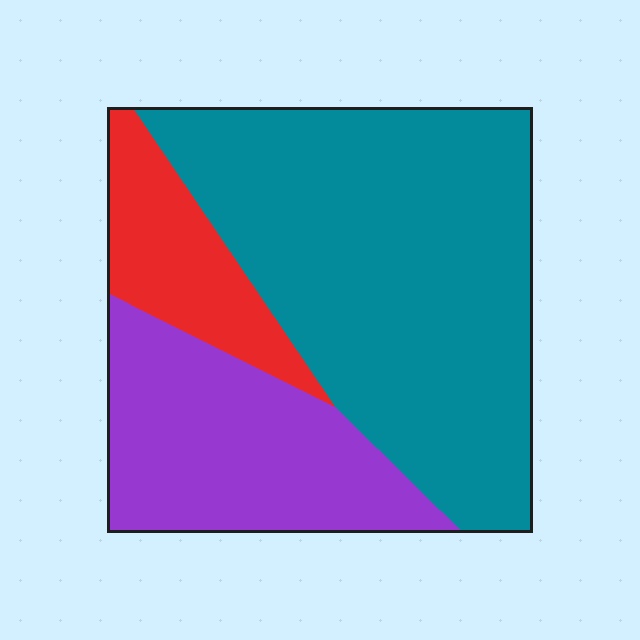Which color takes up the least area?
Red, at roughly 15%.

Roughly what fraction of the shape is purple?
Purple takes up between a quarter and a half of the shape.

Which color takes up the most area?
Teal, at roughly 60%.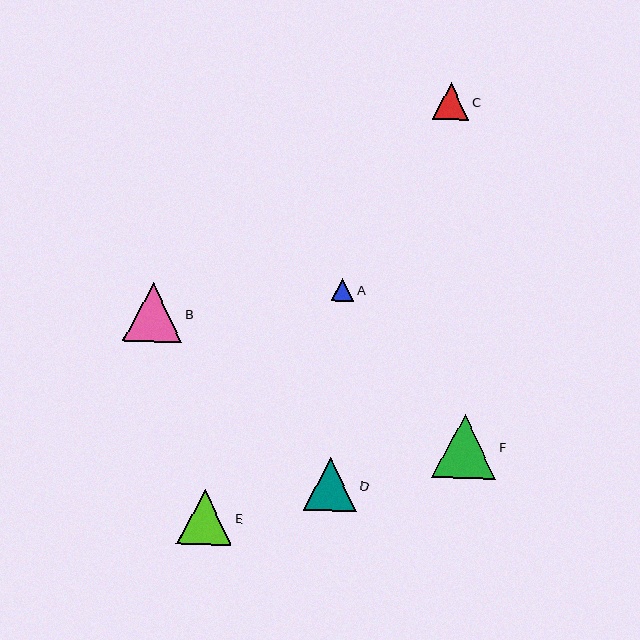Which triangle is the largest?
Triangle F is the largest with a size of approximately 64 pixels.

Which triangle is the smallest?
Triangle A is the smallest with a size of approximately 22 pixels.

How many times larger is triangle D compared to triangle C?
Triangle D is approximately 1.5 times the size of triangle C.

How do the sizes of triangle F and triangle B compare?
Triangle F and triangle B are approximately the same size.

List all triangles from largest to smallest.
From largest to smallest: F, B, E, D, C, A.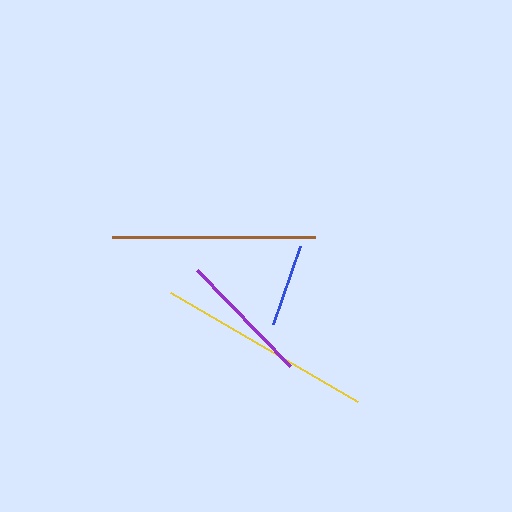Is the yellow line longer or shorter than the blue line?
The yellow line is longer than the blue line.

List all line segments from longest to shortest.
From longest to shortest: yellow, brown, purple, blue.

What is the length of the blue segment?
The blue segment is approximately 82 pixels long.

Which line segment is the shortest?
The blue line is the shortest at approximately 82 pixels.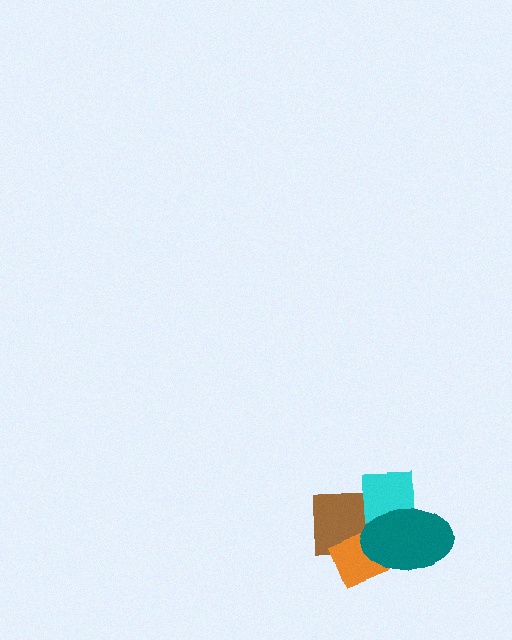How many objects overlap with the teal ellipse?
3 objects overlap with the teal ellipse.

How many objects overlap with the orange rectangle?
3 objects overlap with the orange rectangle.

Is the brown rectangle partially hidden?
Yes, it is partially covered by another shape.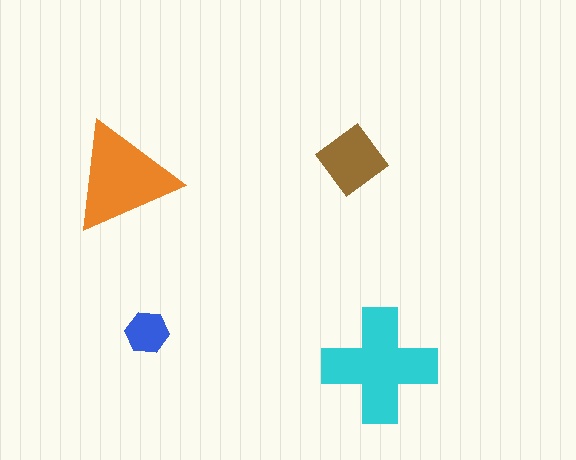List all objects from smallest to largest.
The blue hexagon, the brown diamond, the orange triangle, the cyan cross.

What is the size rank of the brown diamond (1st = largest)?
3rd.